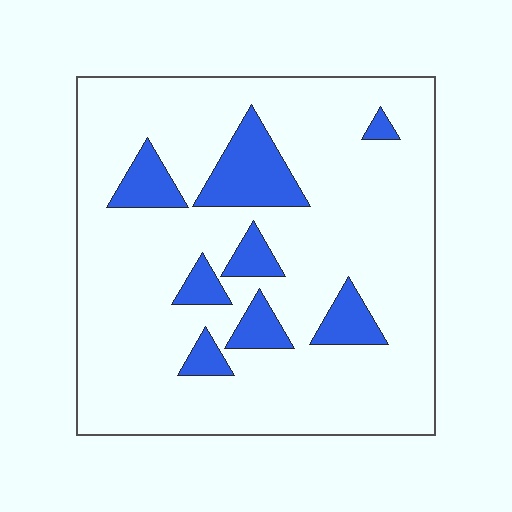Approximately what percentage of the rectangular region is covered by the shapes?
Approximately 15%.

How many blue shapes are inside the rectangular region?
8.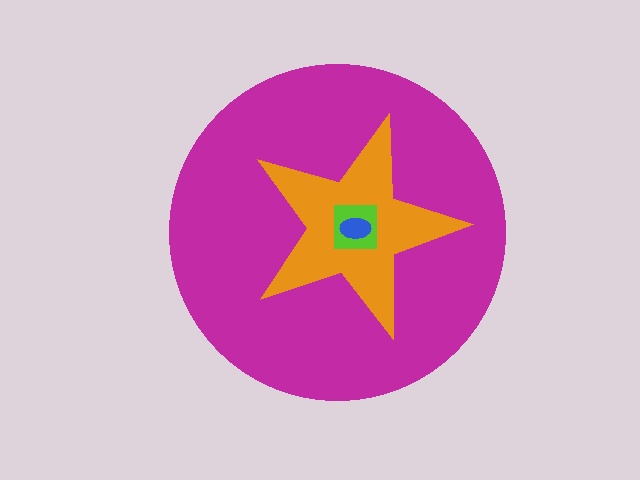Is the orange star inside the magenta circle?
Yes.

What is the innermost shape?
The blue ellipse.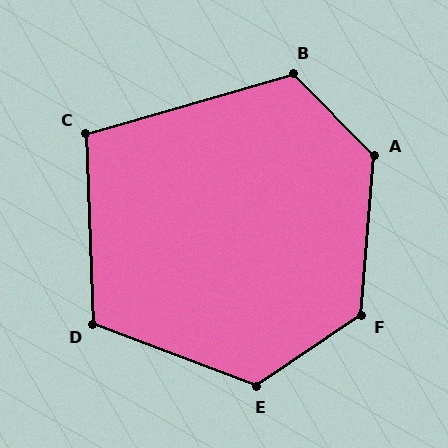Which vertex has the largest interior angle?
A, at approximately 131 degrees.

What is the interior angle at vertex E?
Approximately 126 degrees (obtuse).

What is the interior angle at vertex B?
Approximately 119 degrees (obtuse).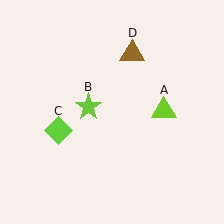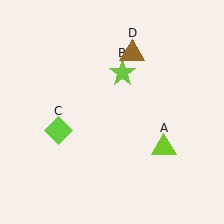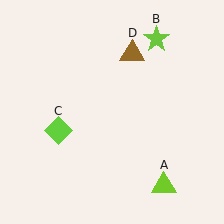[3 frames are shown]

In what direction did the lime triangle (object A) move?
The lime triangle (object A) moved down.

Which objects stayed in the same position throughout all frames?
Lime diamond (object C) and brown triangle (object D) remained stationary.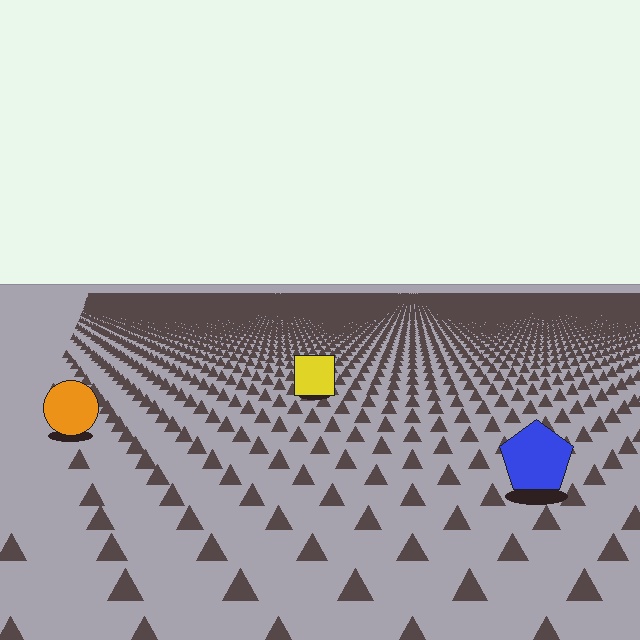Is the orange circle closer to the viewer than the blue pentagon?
No. The blue pentagon is closer — you can tell from the texture gradient: the ground texture is coarser near it.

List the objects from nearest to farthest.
From nearest to farthest: the blue pentagon, the orange circle, the yellow square.